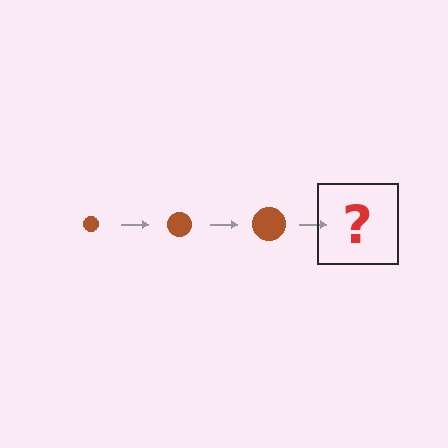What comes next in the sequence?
The next element should be a brown circle, larger than the previous one.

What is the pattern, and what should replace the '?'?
The pattern is that the circle gets progressively larger each step. The '?' should be a brown circle, larger than the previous one.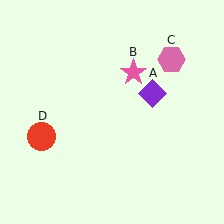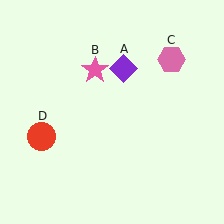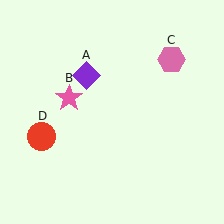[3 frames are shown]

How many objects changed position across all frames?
2 objects changed position: purple diamond (object A), pink star (object B).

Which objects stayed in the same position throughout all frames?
Pink hexagon (object C) and red circle (object D) remained stationary.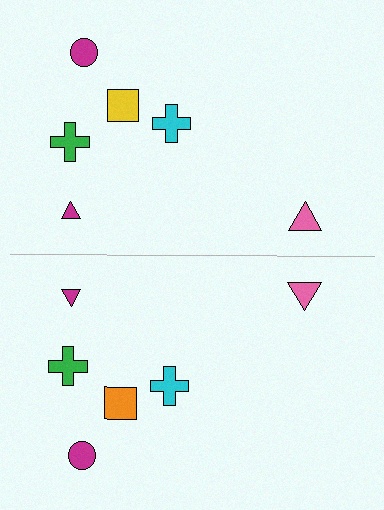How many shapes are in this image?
There are 12 shapes in this image.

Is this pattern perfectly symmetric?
No, the pattern is not perfectly symmetric. The orange square on the bottom side breaks the symmetry — its mirror counterpart is yellow.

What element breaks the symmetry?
The orange square on the bottom side breaks the symmetry — its mirror counterpart is yellow.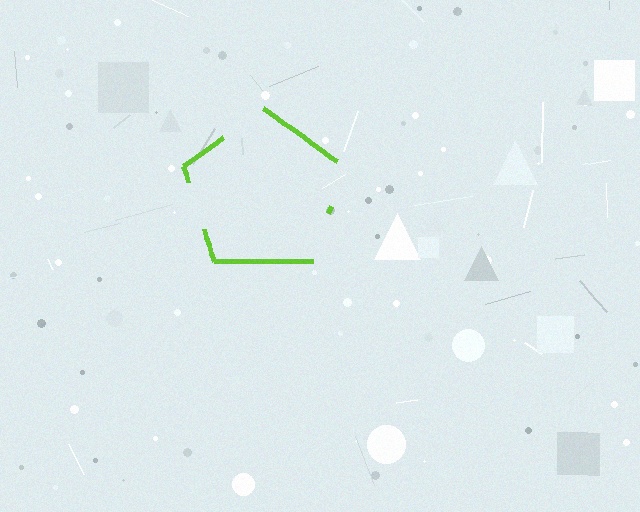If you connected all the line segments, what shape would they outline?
They would outline a pentagon.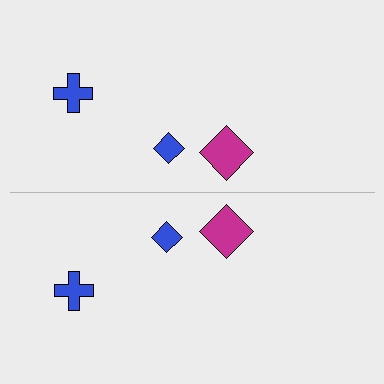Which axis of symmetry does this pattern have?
The pattern has a horizontal axis of symmetry running through the center of the image.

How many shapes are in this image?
There are 6 shapes in this image.